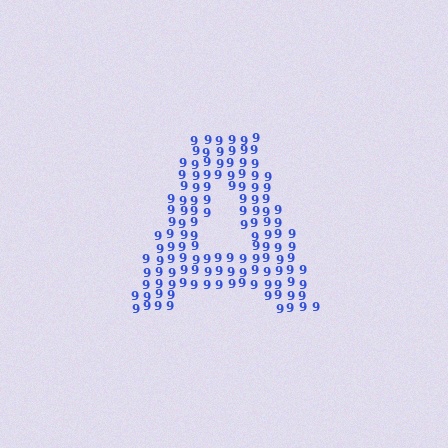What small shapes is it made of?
It is made of small digit 9's.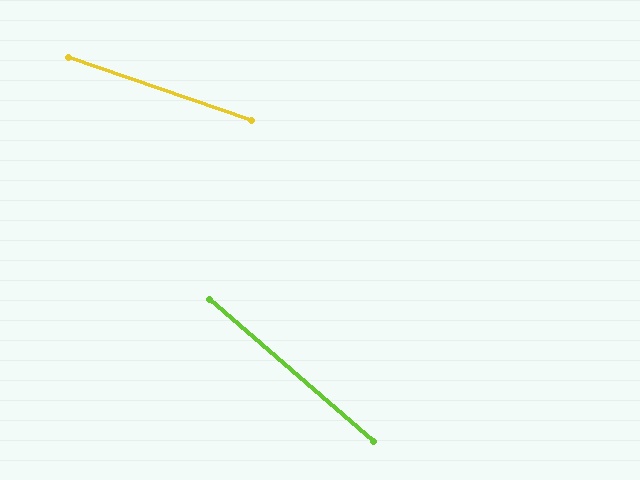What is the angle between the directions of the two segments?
Approximately 22 degrees.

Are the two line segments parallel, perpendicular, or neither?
Neither parallel nor perpendicular — they differ by about 22°.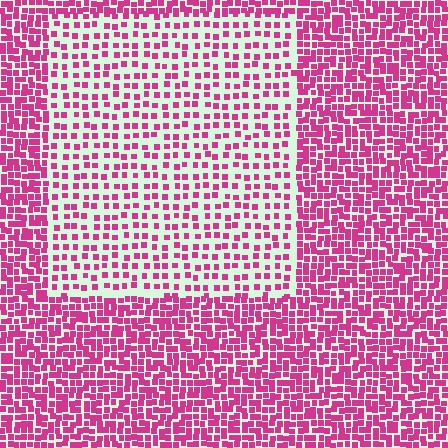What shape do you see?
I see a rectangle.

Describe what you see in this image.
The image contains small magenta elements arranged at two different densities. A rectangle-shaped region is visible where the elements are less densely packed than the surrounding area.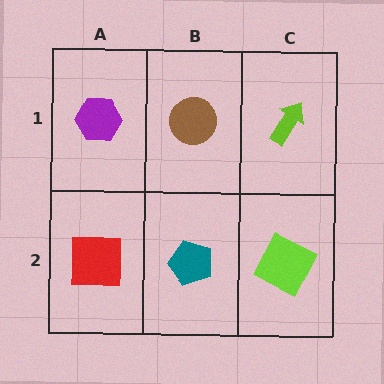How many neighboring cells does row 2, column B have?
3.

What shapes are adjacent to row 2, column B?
A brown circle (row 1, column B), a red square (row 2, column A), a lime square (row 2, column C).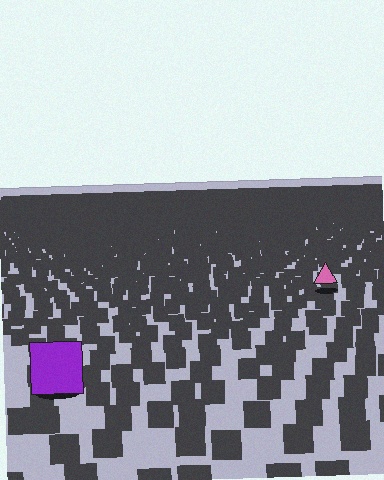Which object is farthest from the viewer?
The pink triangle is farthest from the viewer. It appears smaller and the ground texture around it is denser.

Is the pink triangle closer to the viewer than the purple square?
No. The purple square is closer — you can tell from the texture gradient: the ground texture is coarser near it.